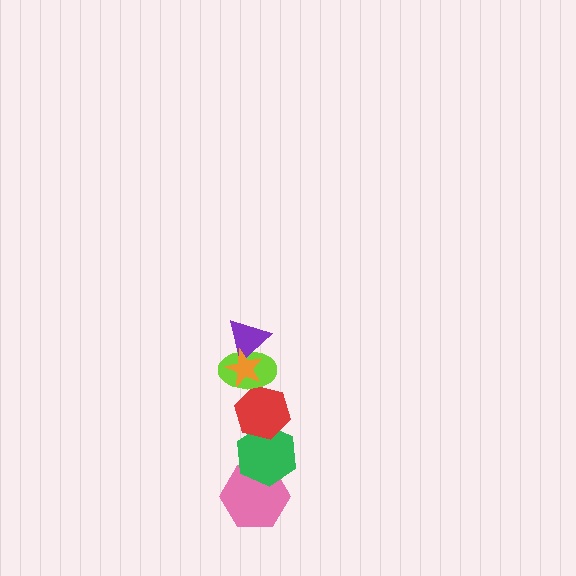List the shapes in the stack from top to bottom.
From top to bottom: the orange star, the purple triangle, the lime ellipse, the red hexagon, the green hexagon, the pink hexagon.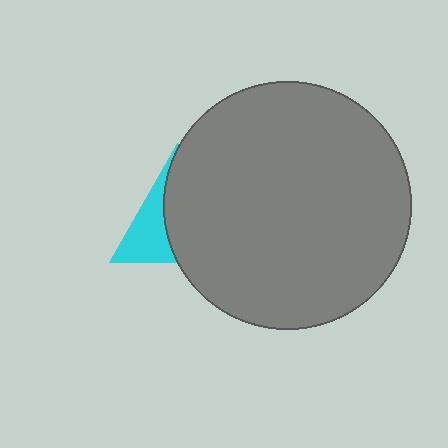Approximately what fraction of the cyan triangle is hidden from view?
Roughly 64% of the cyan triangle is hidden behind the gray circle.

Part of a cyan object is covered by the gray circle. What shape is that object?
It is a triangle.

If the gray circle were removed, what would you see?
You would see the complete cyan triangle.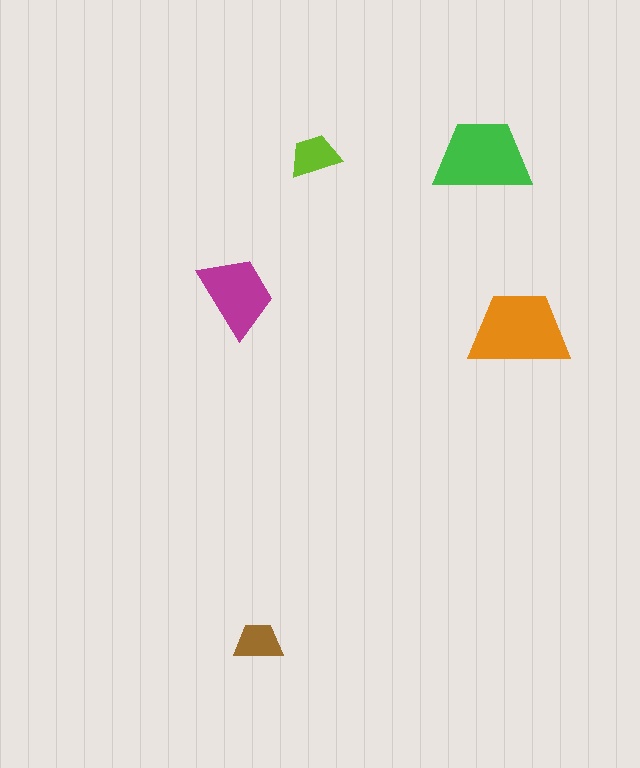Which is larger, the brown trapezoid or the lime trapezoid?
The lime one.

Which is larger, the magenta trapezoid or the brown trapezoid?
The magenta one.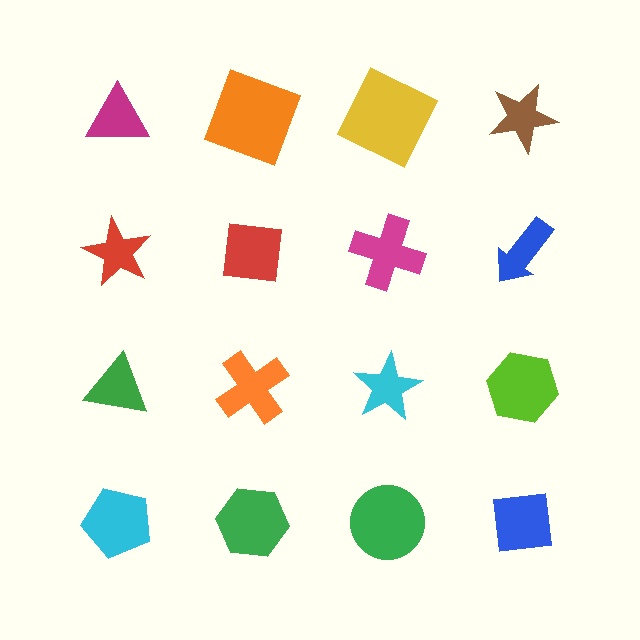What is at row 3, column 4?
A lime hexagon.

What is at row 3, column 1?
A green triangle.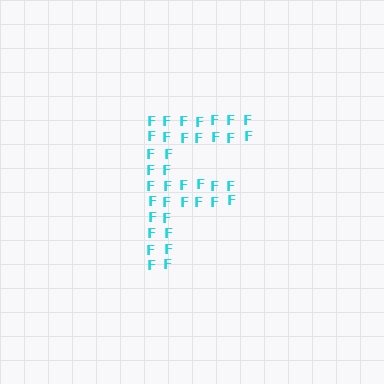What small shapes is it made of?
It is made of small letter F's.